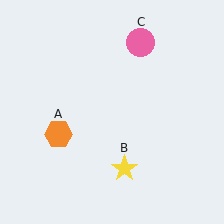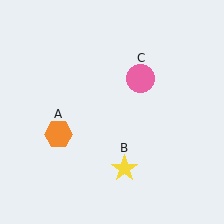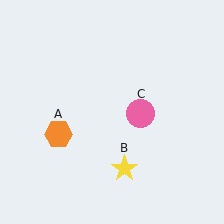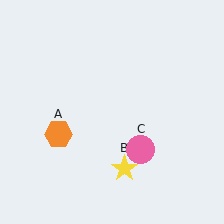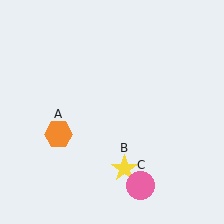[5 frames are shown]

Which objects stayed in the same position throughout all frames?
Orange hexagon (object A) and yellow star (object B) remained stationary.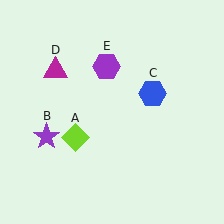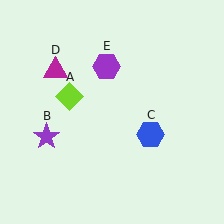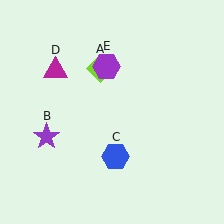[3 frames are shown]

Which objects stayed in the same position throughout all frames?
Purple star (object B) and magenta triangle (object D) and purple hexagon (object E) remained stationary.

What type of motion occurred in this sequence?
The lime diamond (object A), blue hexagon (object C) rotated clockwise around the center of the scene.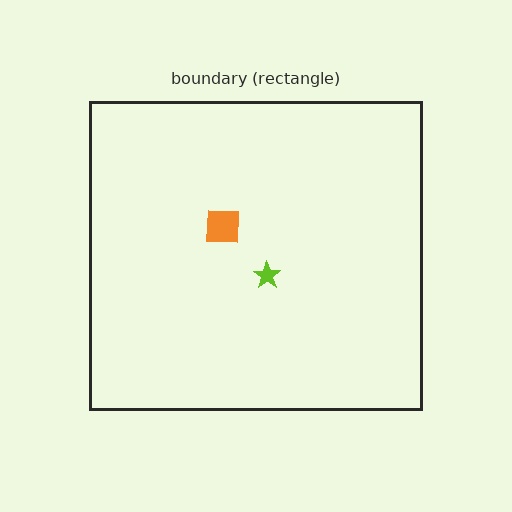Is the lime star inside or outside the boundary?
Inside.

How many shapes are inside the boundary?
2 inside, 0 outside.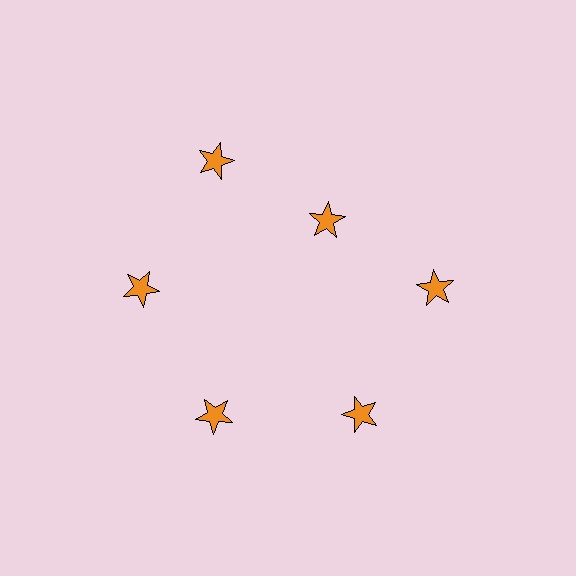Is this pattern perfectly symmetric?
No. The 6 orange stars are arranged in a ring, but one element near the 1 o'clock position is pulled inward toward the center, breaking the 6-fold rotational symmetry.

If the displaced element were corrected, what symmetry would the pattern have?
It would have 6-fold rotational symmetry — the pattern would map onto itself every 60 degrees.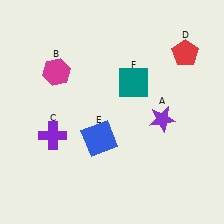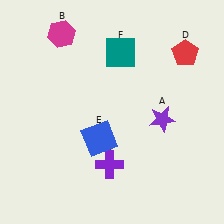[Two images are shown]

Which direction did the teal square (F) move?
The teal square (F) moved up.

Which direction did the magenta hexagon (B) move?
The magenta hexagon (B) moved up.